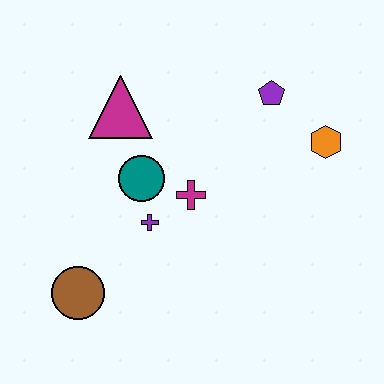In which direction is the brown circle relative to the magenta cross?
The brown circle is to the left of the magenta cross.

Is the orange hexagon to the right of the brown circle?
Yes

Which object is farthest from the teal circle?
The orange hexagon is farthest from the teal circle.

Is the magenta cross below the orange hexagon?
Yes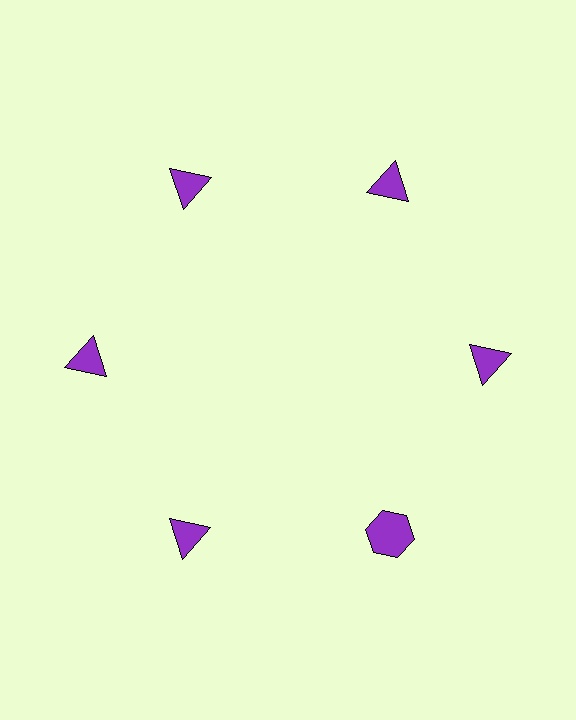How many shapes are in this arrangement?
There are 6 shapes arranged in a ring pattern.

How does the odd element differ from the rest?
It has a different shape: hexagon instead of triangle.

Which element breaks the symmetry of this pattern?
The purple hexagon at roughly the 5 o'clock position breaks the symmetry. All other shapes are purple triangles.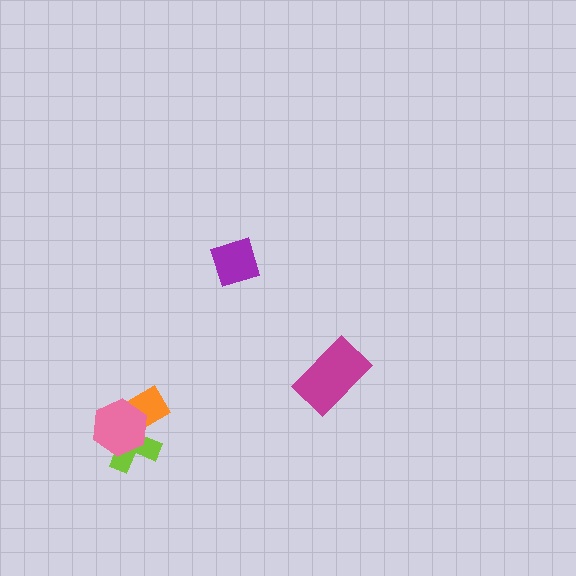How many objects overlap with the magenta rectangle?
0 objects overlap with the magenta rectangle.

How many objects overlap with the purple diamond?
0 objects overlap with the purple diamond.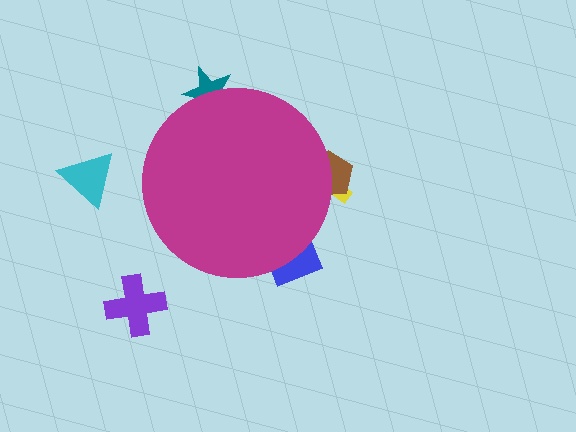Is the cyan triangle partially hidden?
No, the cyan triangle is fully visible.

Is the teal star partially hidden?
Yes, the teal star is partially hidden behind the magenta circle.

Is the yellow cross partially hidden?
Yes, the yellow cross is partially hidden behind the magenta circle.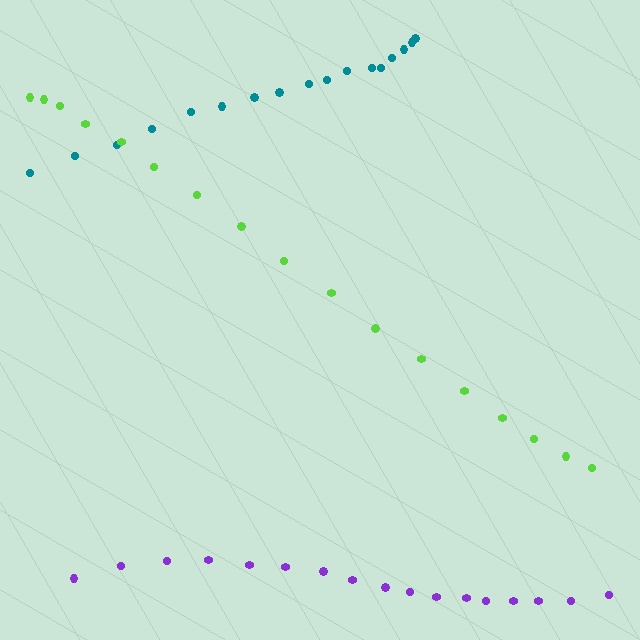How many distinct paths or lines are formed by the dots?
There are 3 distinct paths.